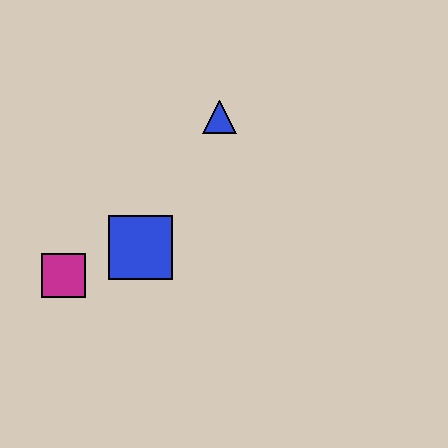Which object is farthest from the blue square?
The blue triangle is farthest from the blue square.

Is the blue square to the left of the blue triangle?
Yes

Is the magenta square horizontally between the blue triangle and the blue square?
No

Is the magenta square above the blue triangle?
No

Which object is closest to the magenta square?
The blue square is closest to the magenta square.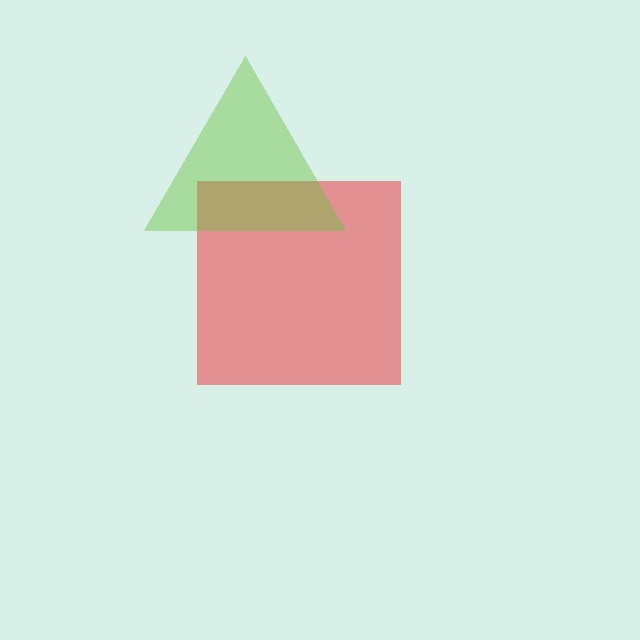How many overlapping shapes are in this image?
There are 2 overlapping shapes in the image.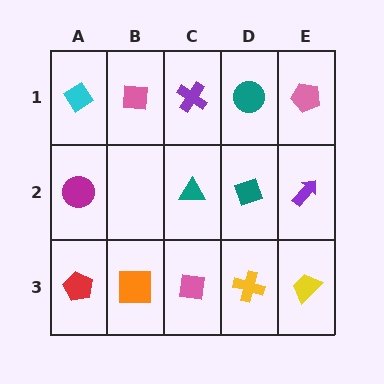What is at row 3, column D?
A yellow cross.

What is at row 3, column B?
An orange square.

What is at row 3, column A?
A red pentagon.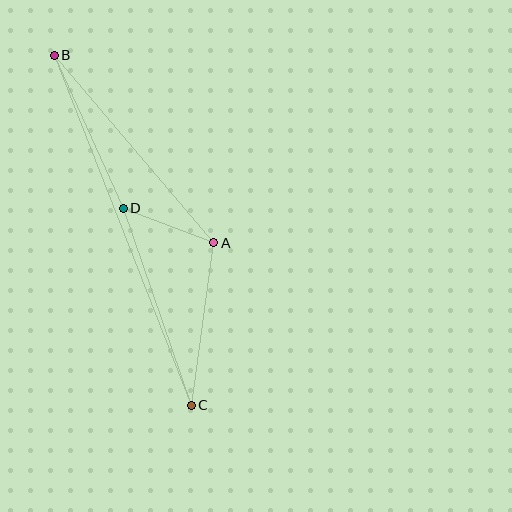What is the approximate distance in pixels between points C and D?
The distance between C and D is approximately 208 pixels.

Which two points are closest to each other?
Points A and D are closest to each other.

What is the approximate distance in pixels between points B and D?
The distance between B and D is approximately 168 pixels.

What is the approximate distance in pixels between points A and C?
The distance between A and C is approximately 164 pixels.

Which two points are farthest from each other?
Points B and C are farthest from each other.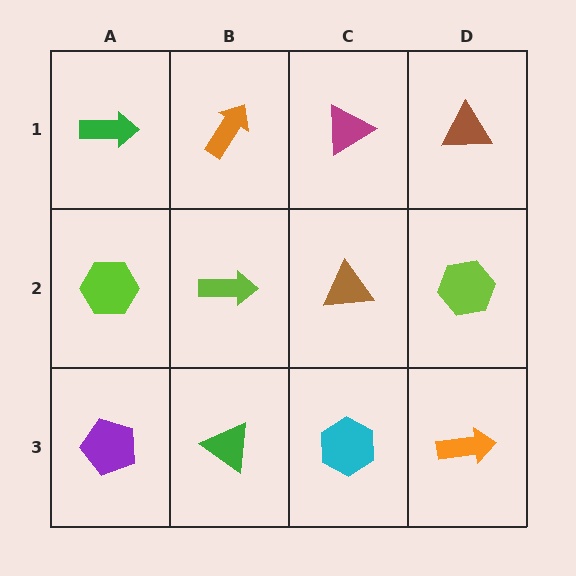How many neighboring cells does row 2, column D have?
3.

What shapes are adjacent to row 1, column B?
A lime arrow (row 2, column B), a green arrow (row 1, column A), a magenta triangle (row 1, column C).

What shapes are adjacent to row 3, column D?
A lime hexagon (row 2, column D), a cyan hexagon (row 3, column C).